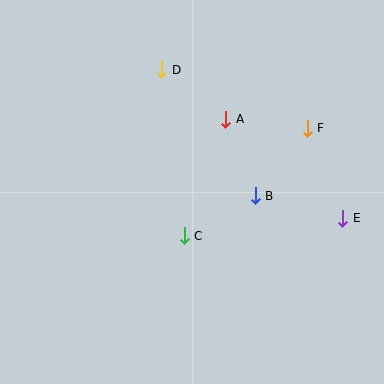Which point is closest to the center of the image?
Point C at (184, 236) is closest to the center.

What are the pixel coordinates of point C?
Point C is at (184, 236).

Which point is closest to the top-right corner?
Point F is closest to the top-right corner.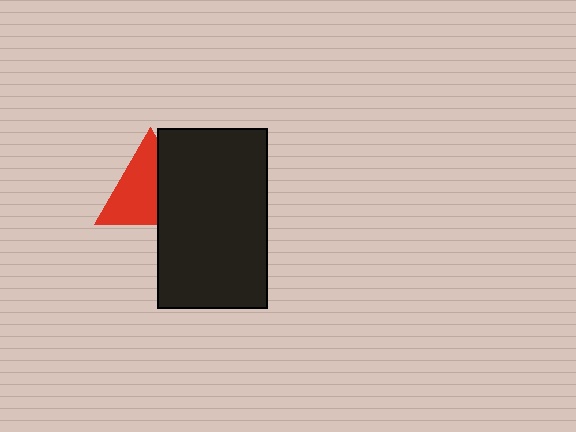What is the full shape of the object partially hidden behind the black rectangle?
The partially hidden object is a red triangle.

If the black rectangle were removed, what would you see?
You would see the complete red triangle.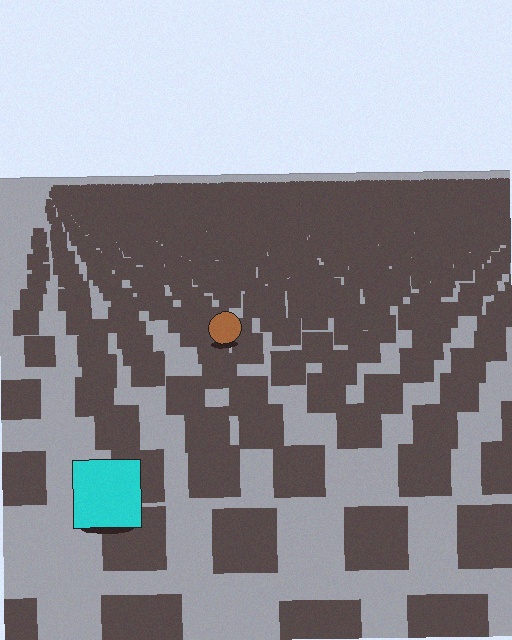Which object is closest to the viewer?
The cyan square is closest. The texture marks near it are larger and more spread out.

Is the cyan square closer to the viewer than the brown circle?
Yes. The cyan square is closer — you can tell from the texture gradient: the ground texture is coarser near it.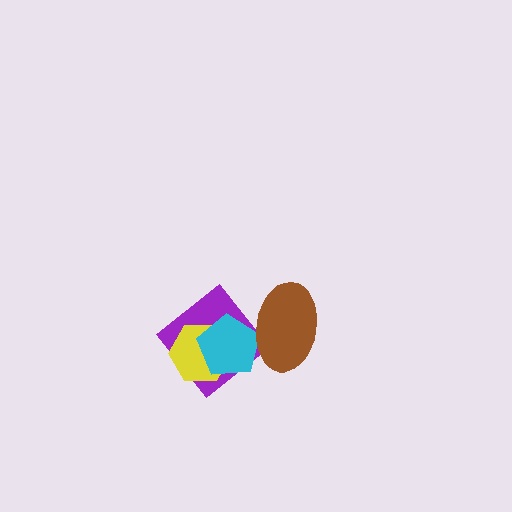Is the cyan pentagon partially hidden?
Yes, it is partially covered by another shape.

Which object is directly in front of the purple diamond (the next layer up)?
The yellow hexagon is directly in front of the purple diamond.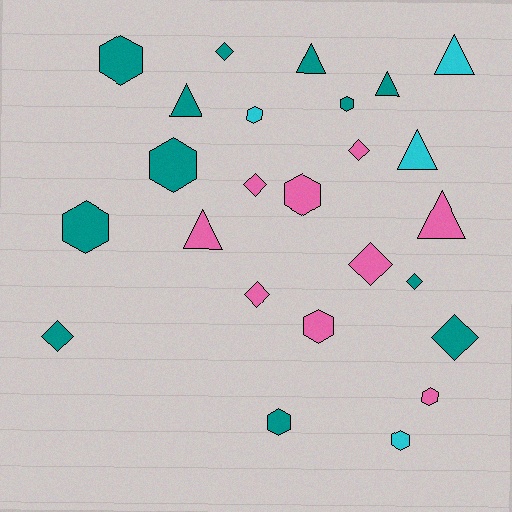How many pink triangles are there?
There are 2 pink triangles.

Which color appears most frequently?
Teal, with 12 objects.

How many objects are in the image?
There are 25 objects.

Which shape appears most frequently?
Hexagon, with 10 objects.